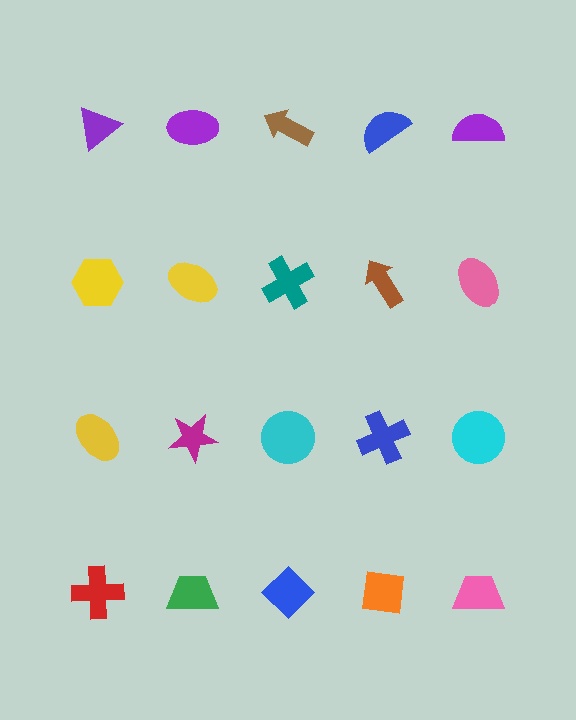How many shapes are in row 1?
5 shapes.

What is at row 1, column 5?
A purple semicircle.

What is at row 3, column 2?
A magenta star.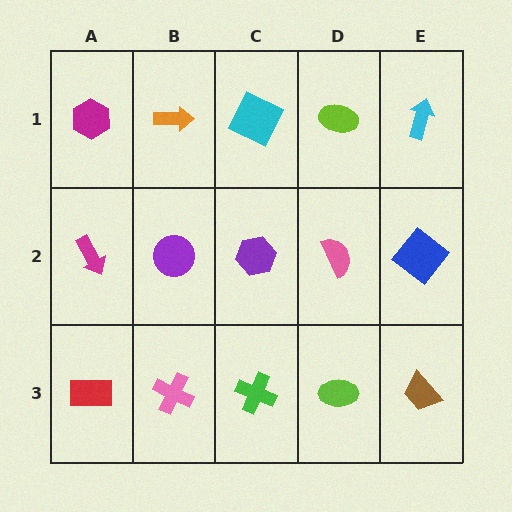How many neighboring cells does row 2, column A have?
3.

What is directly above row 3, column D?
A pink semicircle.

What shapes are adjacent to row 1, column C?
A purple hexagon (row 2, column C), an orange arrow (row 1, column B), a lime ellipse (row 1, column D).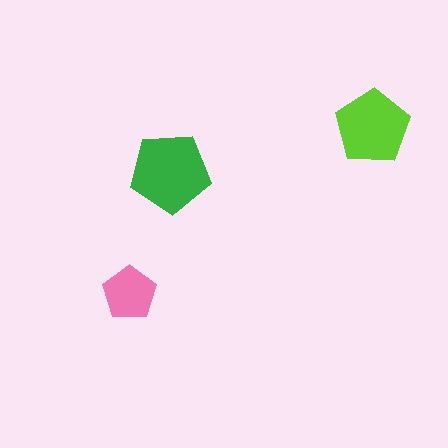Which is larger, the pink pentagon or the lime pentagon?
The lime one.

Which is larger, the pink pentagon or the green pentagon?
The green one.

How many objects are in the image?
There are 3 objects in the image.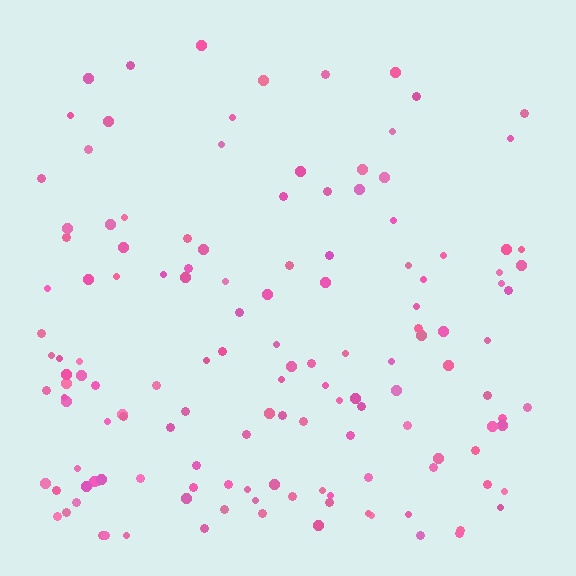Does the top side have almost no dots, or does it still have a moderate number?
Still a moderate number, just noticeably fewer than the bottom.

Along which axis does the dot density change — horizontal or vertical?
Vertical.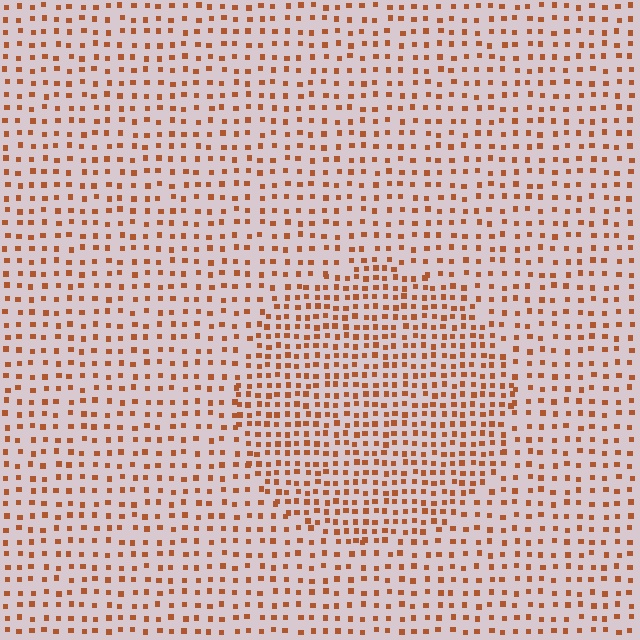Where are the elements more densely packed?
The elements are more densely packed inside the circle boundary.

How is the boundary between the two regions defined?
The boundary is defined by a change in element density (approximately 1.7x ratio). All elements are the same color, size, and shape.